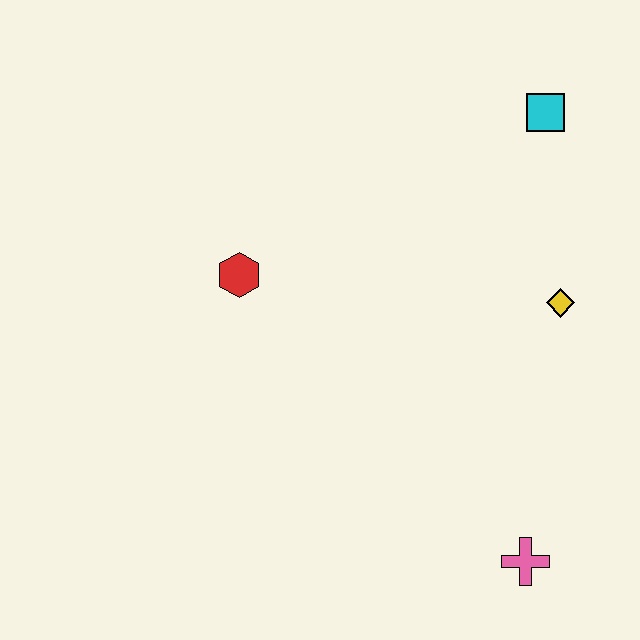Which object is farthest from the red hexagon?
The pink cross is farthest from the red hexagon.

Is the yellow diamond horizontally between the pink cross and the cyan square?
No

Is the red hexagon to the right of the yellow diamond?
No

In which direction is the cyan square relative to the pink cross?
The cyan square is above the pink cross.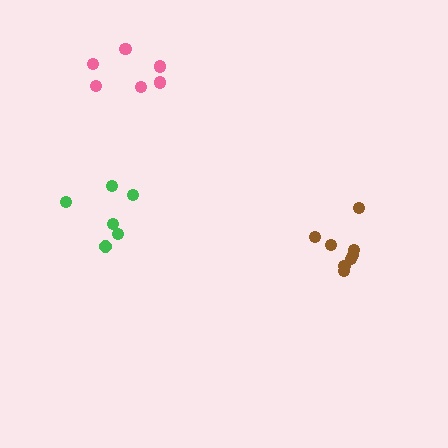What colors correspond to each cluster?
The clusters are colored: pink, green, brown.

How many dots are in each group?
Group 1: 6 dots, Group 2: 6 dots, Group 3: 8 dots (20 total).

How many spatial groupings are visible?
There are 3 spatial groupings.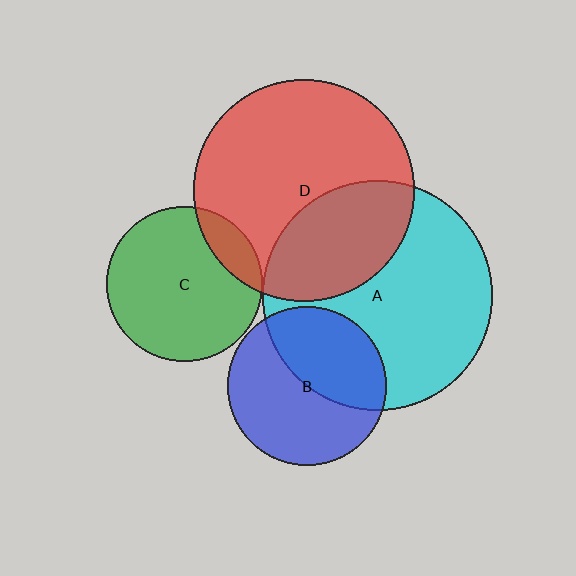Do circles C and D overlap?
Yes.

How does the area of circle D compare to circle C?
Approximately 2.0 times.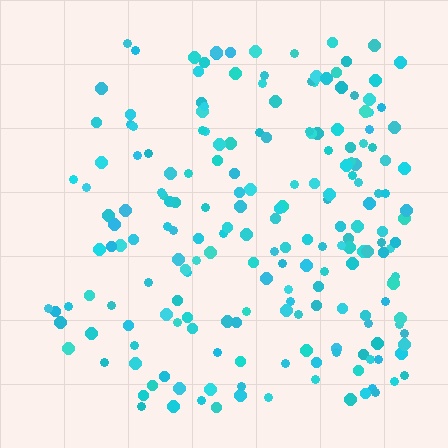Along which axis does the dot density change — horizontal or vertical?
Horizontal.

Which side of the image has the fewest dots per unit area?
The left.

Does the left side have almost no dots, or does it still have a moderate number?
Still a moderate number, just noticeably fewer than the right.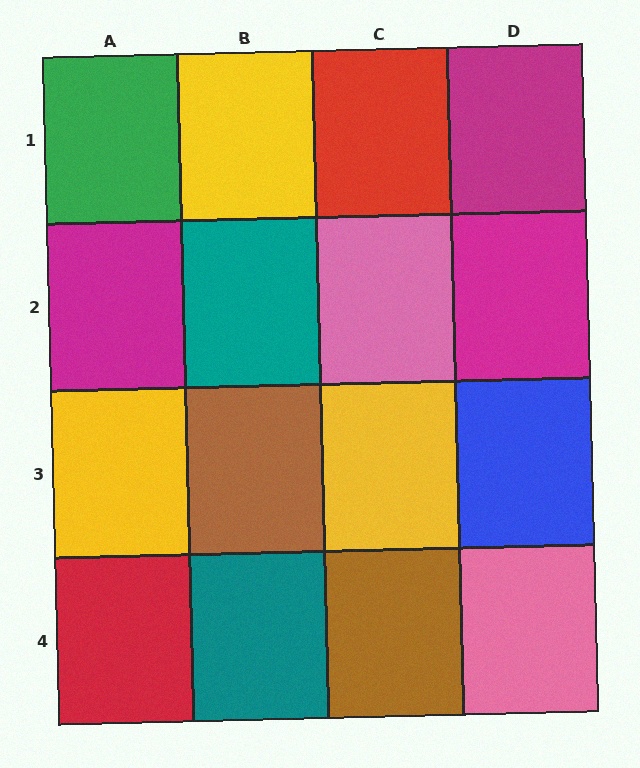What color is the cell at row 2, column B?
Teal.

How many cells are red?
2 cells are red.